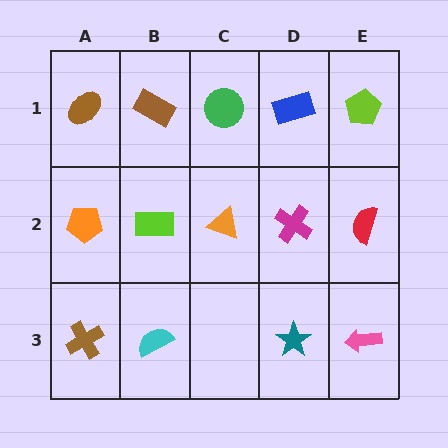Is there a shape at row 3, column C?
No, that cell is empty.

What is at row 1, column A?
A brown ellipse.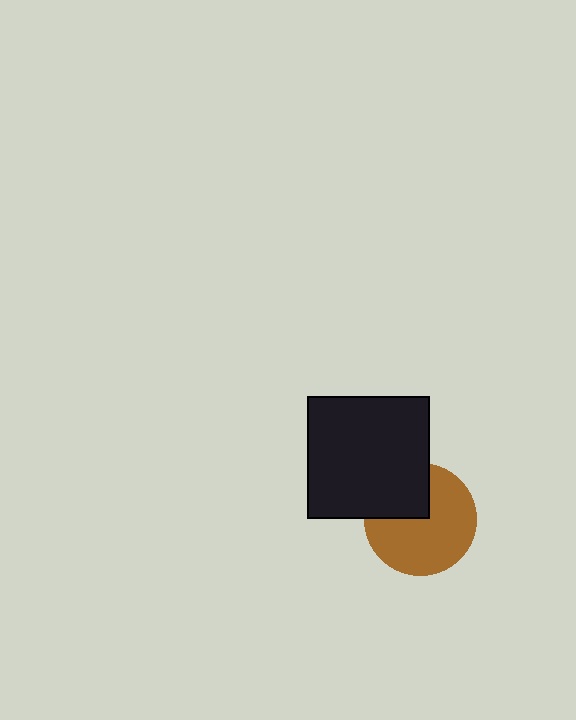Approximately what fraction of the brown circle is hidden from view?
Roughly 30% of the brown circle is hidden behind the black square.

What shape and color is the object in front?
The object in front is a black square.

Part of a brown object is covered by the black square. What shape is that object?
It is a circle.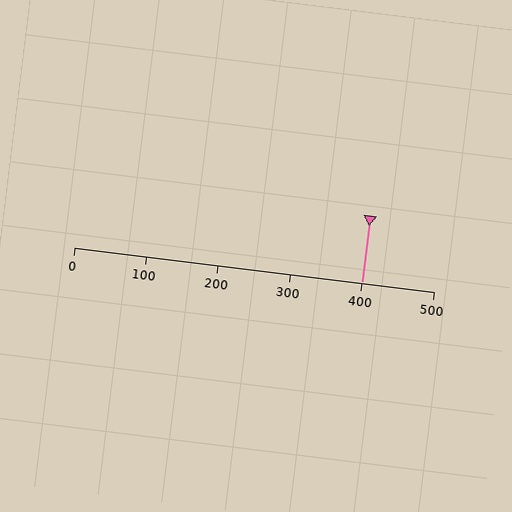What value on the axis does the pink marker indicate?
The marker indicates approximately 400.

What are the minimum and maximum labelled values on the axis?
The axis runs from 0 to 500.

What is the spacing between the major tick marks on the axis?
The major ticks are spaced 100 apart.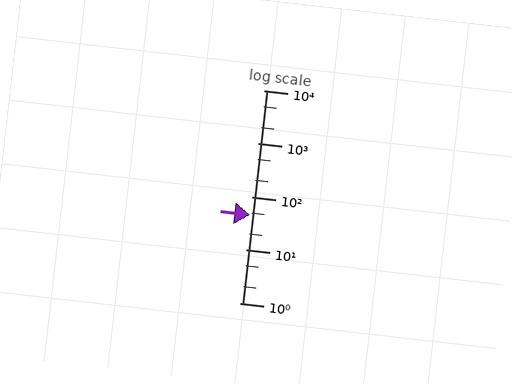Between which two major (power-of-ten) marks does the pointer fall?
The pointer is between 10 and 100.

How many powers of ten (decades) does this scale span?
The scale spans 4 decades, from 1 to 10000.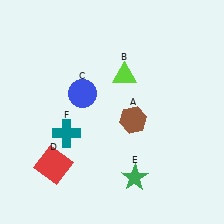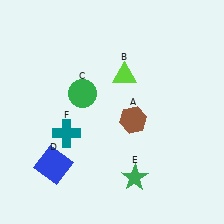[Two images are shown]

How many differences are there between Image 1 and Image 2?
There are 2 differences between the two images.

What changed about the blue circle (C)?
In Image 1, C is blue. In Image 2, it changed to green.